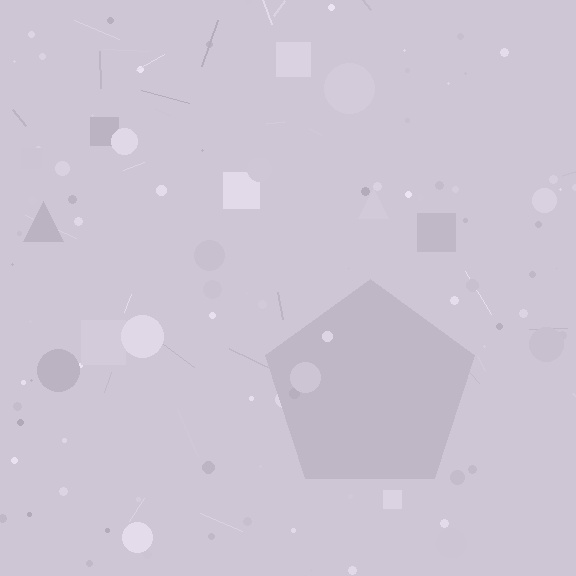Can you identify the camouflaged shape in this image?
The camouflaged shape is a pentagon.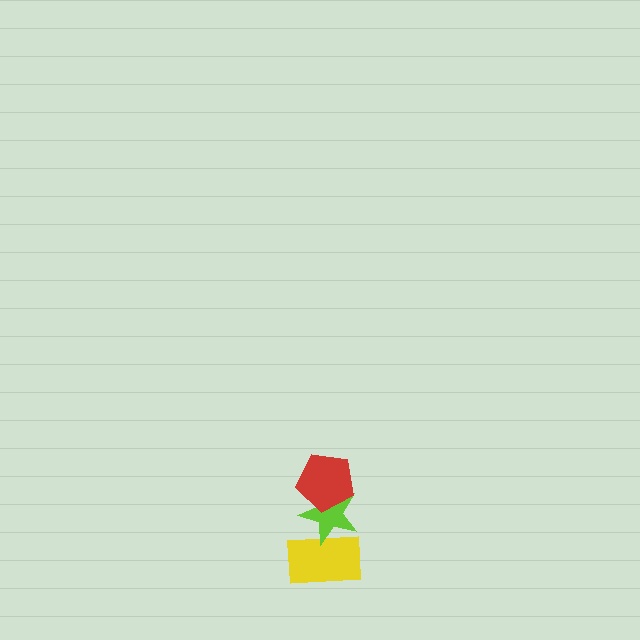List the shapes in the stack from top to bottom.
From top to bottom: the red pentagon, the lime star, the yellow rectangle.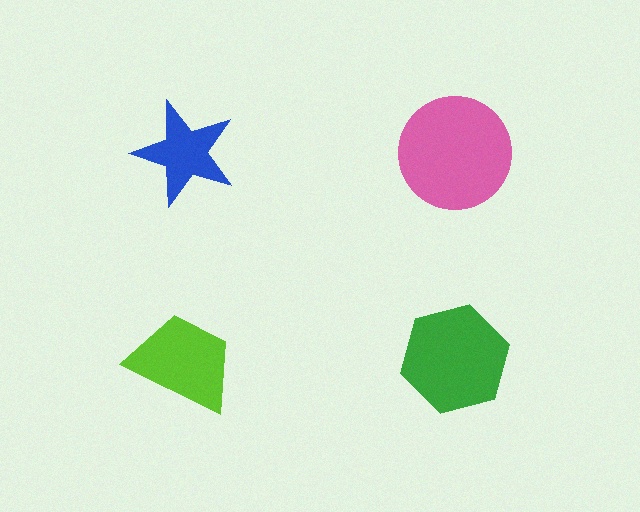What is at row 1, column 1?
A blue star.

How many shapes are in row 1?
2 shapes.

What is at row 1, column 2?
A pink circle.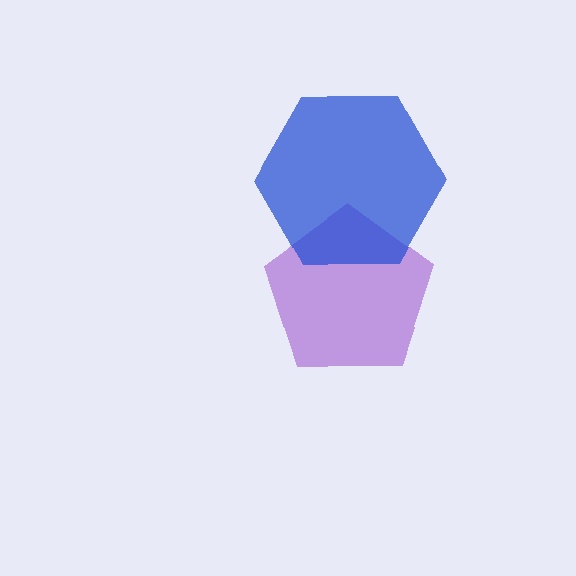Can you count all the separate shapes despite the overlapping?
Yes, there are 2 separate shapes.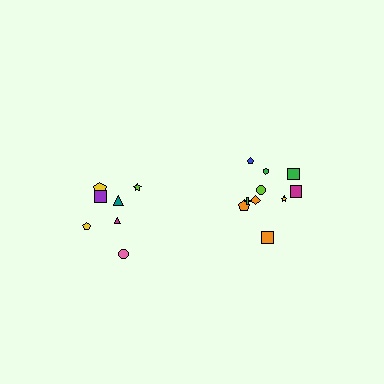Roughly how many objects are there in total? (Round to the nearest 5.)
Roughly 15 objects in total.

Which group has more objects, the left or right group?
The right group.